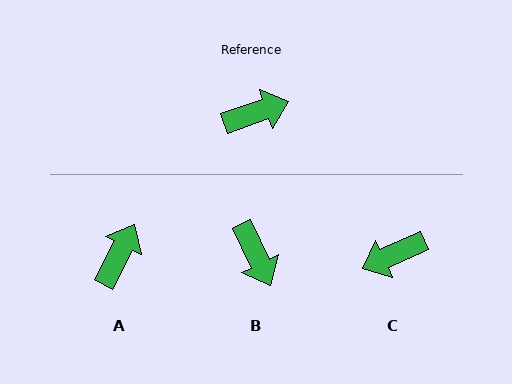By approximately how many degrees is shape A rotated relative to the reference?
Approximately 44 degrees counter-clockwise.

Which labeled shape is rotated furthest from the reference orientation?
C, about 174 degrees away.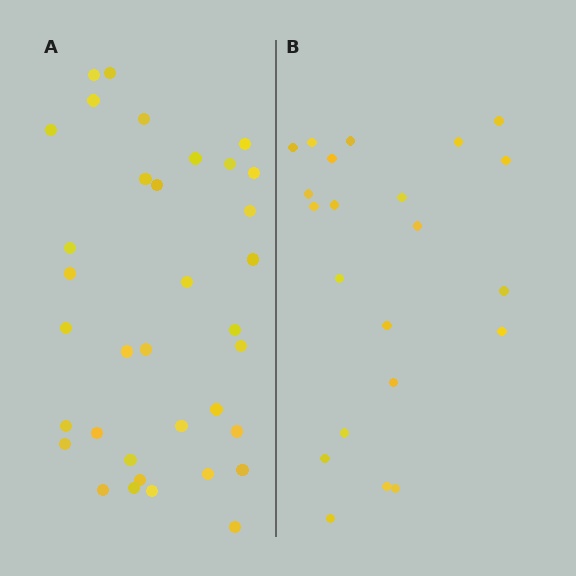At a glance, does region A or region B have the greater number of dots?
Region A (the left region) has more dots.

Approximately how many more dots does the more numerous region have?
Region A has approximately 15 more dots than region B.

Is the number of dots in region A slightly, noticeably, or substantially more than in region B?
Region A has substantially more. The ratio is roughly 1.6 to 1.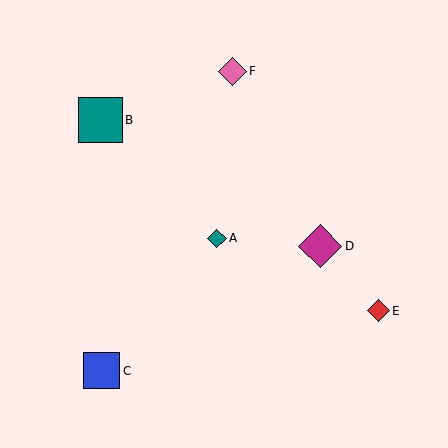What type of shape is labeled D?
Shape D is a magenta diamond.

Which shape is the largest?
The teal square (labeled B) is the largest.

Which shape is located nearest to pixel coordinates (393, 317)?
The red diamond (labeled E) at (378, 311) is nearest to that location.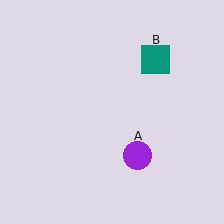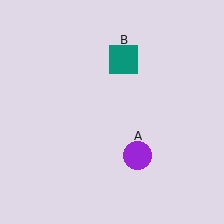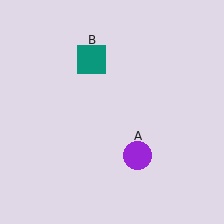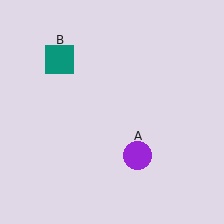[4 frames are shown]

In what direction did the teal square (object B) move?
The teal square (object B) moved left.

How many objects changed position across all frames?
1 object changed position: teal square (object B).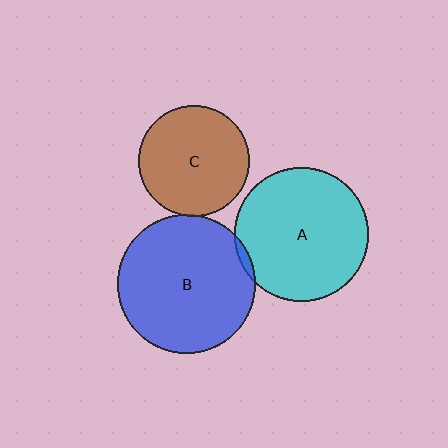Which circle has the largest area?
Circle B (blue).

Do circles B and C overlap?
Yes.